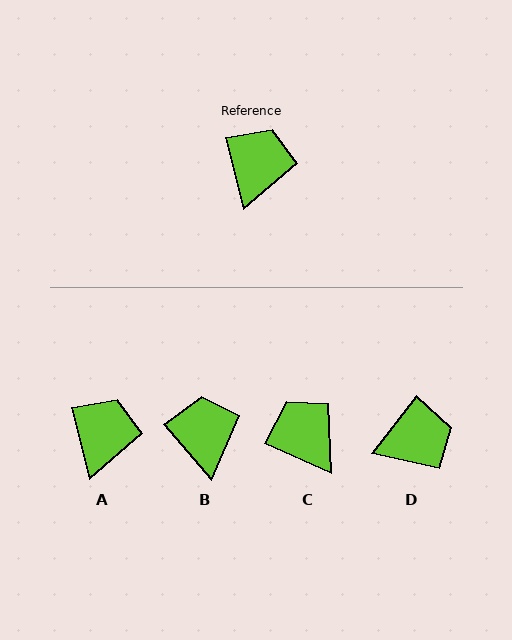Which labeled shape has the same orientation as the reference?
A.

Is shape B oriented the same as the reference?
No, it is off by about 26 degrees.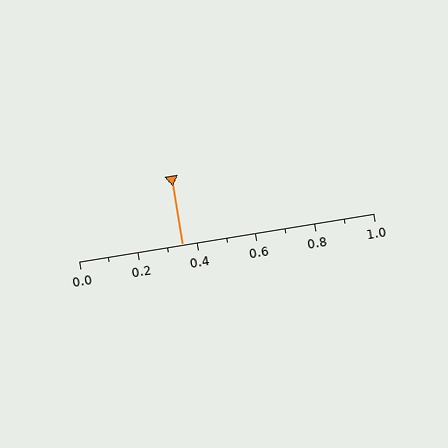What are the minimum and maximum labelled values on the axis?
The axis runs from 0.0 to 1.0.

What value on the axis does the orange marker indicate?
The marker indicates approximately 0.35.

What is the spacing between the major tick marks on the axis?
The major ticks are spaced 0.2 apart.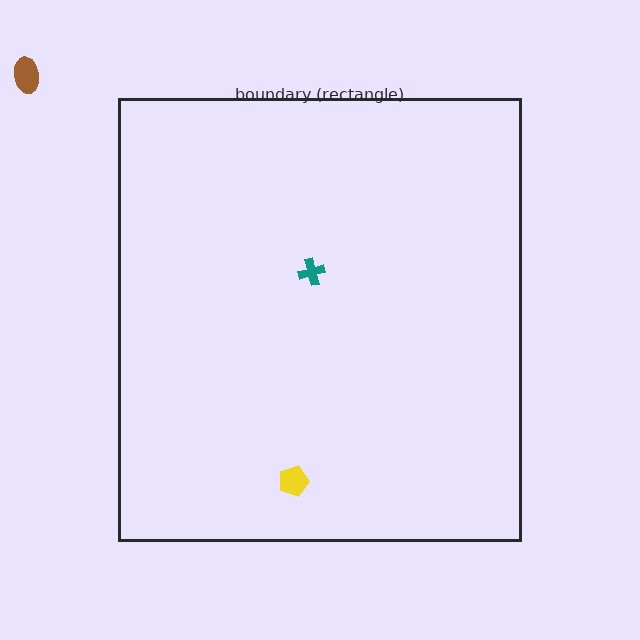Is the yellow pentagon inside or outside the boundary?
Inside.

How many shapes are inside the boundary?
2 inside, 1 outside.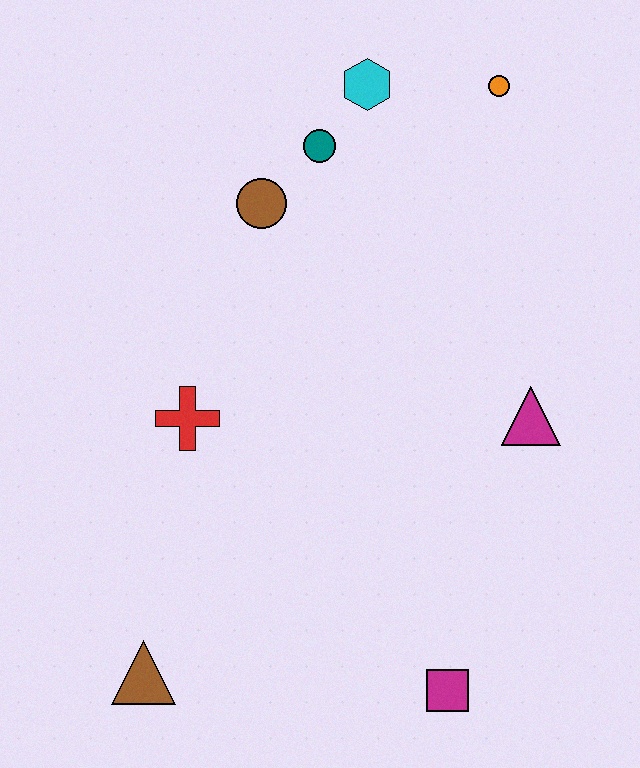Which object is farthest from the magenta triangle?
The brown triangle is farthest from the magenta triangle.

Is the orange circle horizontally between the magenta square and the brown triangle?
No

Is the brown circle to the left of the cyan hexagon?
Yes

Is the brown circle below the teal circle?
Yes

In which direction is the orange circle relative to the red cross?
The orange circle is above the red cross.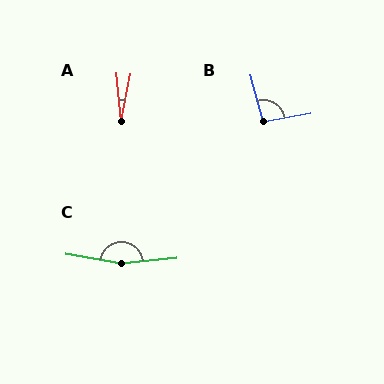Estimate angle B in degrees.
Approximately 95 degrees.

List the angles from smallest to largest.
A (16°), B (95°), C (165°).